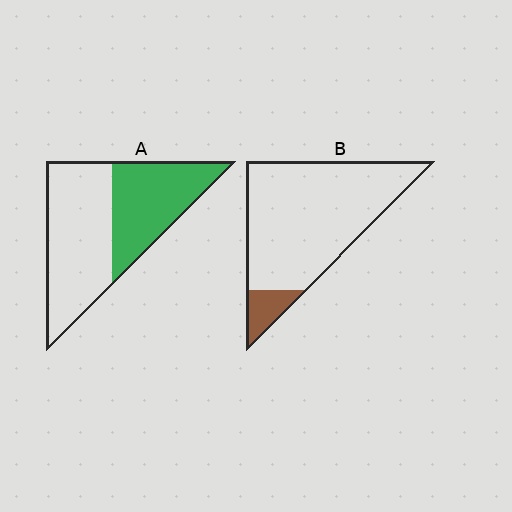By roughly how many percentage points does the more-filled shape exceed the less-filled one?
By roughly 30 percentage points (A over B).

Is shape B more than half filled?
No.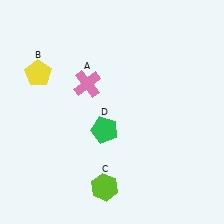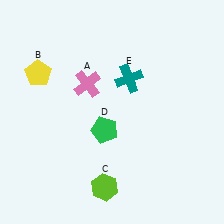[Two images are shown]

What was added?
A teal cross (E) was added in Image 2.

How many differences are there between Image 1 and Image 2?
There is 1 difference between the two images.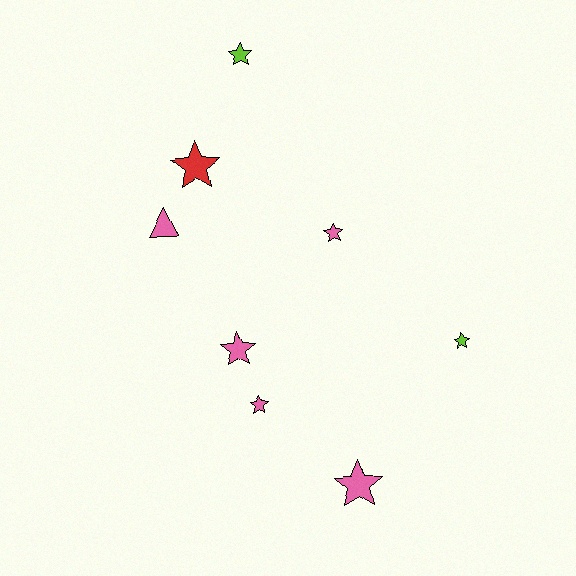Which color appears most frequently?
Pink, with 5 objects.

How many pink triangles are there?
There is 1 pink triangle.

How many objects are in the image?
There are 8 objects.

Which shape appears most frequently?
Star, with 7 objects.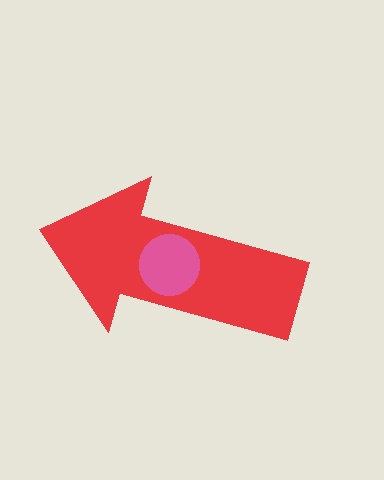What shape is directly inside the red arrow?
The pink circle.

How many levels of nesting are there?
2.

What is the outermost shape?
The red arrow.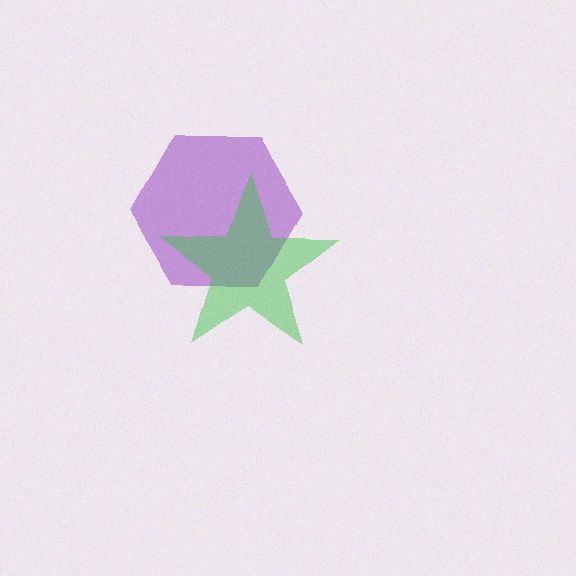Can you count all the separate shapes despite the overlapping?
Yes, there are 2 separate shapes.